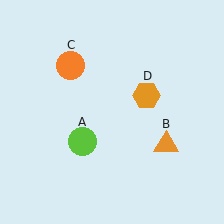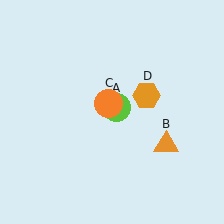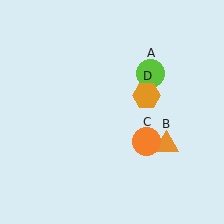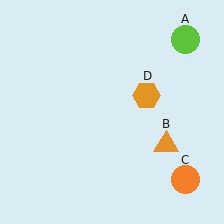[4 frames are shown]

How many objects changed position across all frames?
2 objects changed position: lime circle (object A), orange circle (object C).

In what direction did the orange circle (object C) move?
The orange circle (object C) moved down and to the right.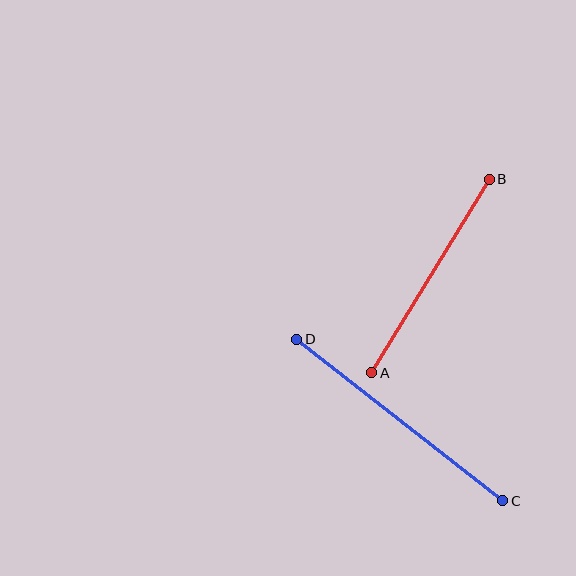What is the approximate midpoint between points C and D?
The midpoint is at approximately (400, 420) pixels.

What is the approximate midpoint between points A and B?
The midpoint is at approximately (430, 276) pixels.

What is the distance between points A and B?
The distance is approximately 227 pixels.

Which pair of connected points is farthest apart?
Points C and D are farthest apart.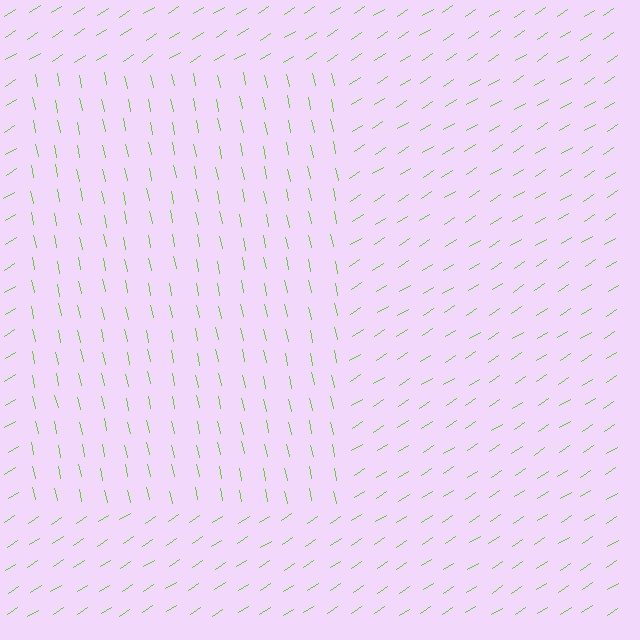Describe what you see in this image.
The image is filled with small lime line segments. A rectangle region in the image has lines oriented differently from the surrounding lines, creating a visible texture boundary.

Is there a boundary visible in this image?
Yes, there is a texture boundary formed by a change in line orientation.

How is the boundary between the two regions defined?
The boundary is defined purely by a change in line orientation (approximately 70 degrees difference). All lines are the same color and thickness.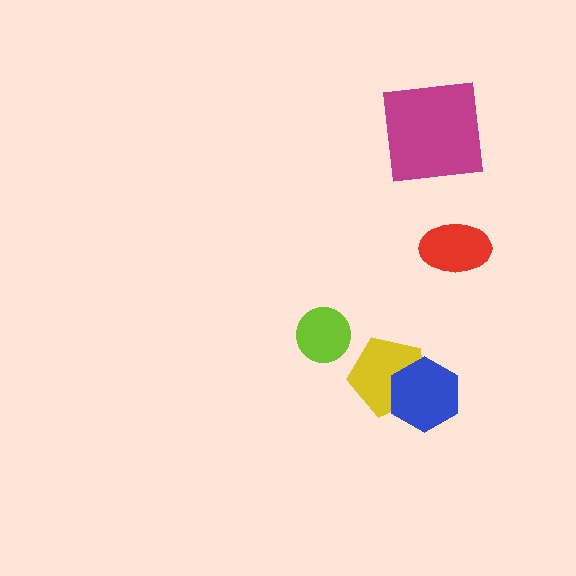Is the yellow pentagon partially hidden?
Yes, it is partially covered by another shape.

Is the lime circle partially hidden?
No, no other shape covers it.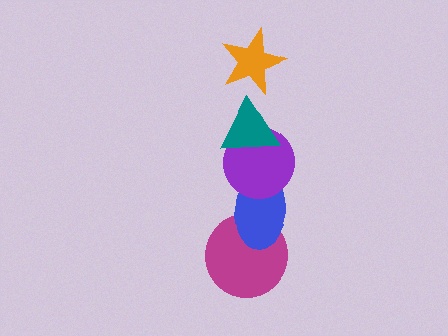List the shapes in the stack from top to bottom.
From top to bottom: the orange star, the teal triangle, the purple circle, the blue ellipse, the magenta circle.